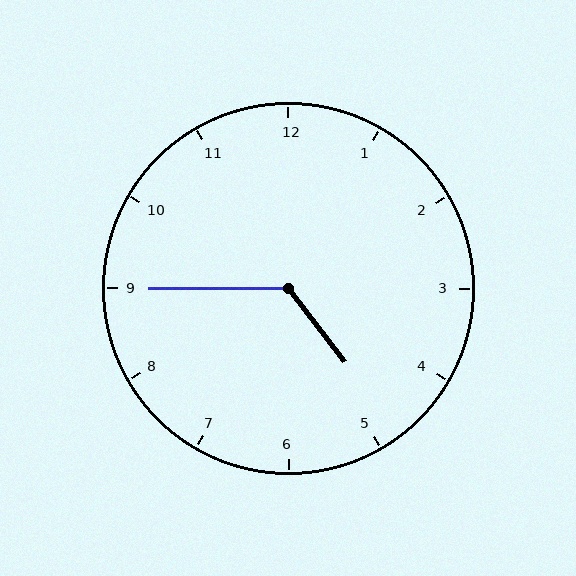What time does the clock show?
4:45.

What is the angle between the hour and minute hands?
Approximately 128 degrees.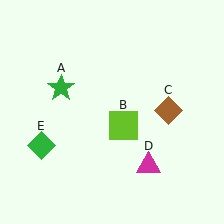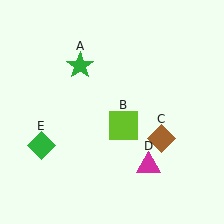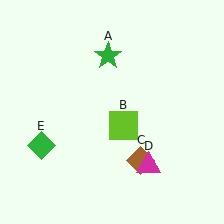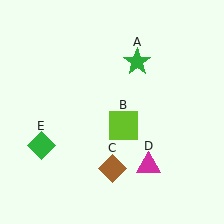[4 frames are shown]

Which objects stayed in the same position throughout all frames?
Lime square (object B) and magenta triangle (object D) and green diamond (object E) remained stationary.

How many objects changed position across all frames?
2 objects changed position: green star (object A), brown diamond (object C).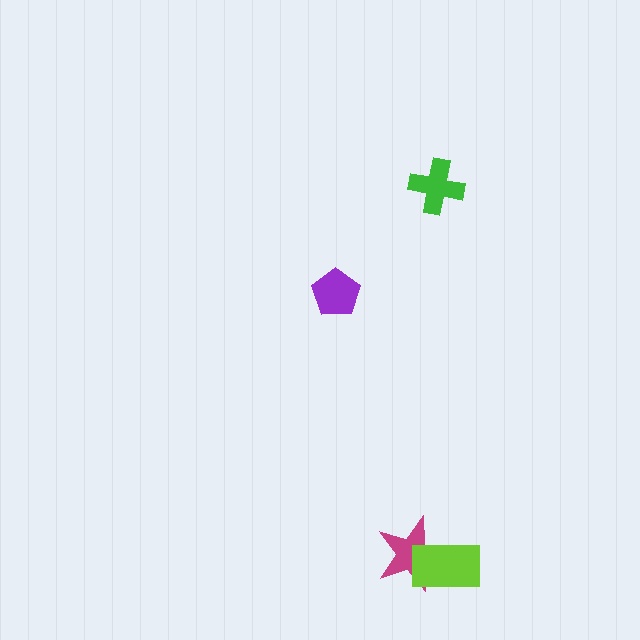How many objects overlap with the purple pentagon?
0 objects overlap with the purple pentagon.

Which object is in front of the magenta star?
The lime rectangle is in front of the magenta star.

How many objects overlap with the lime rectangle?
1 object overlaps with the lime rectangle.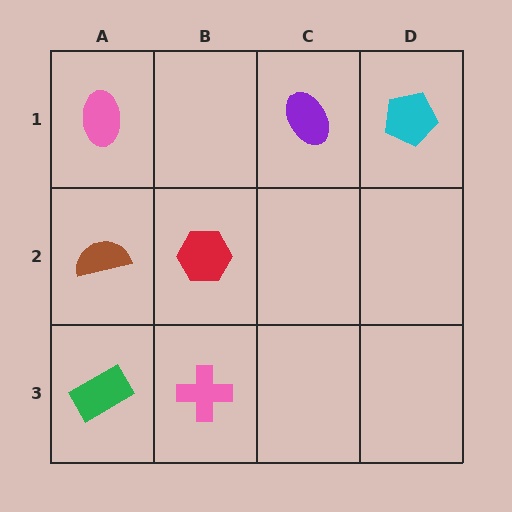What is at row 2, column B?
A red hexagon.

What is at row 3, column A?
A green rectangle.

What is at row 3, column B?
A pink cross.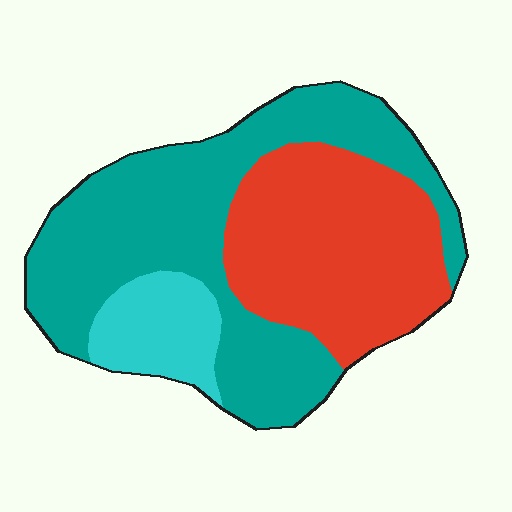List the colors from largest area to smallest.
From largest to smallest: teal, red, cyan.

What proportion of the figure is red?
Red covers 36% of the figure.